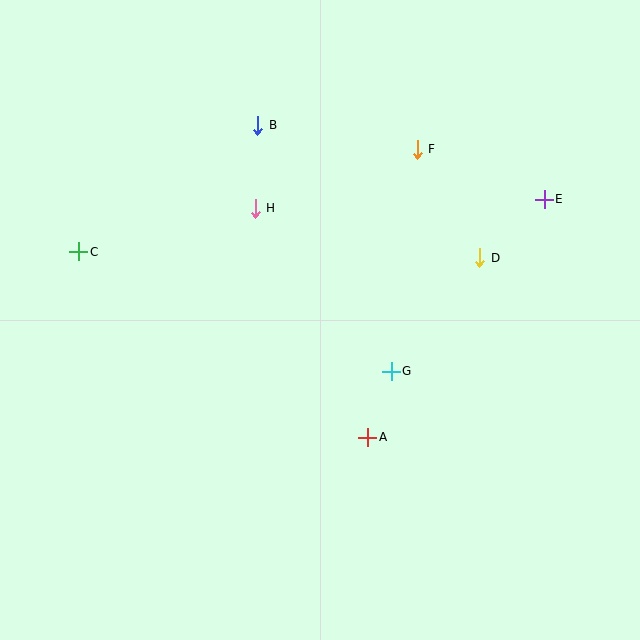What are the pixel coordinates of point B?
Point B is at (258, 125).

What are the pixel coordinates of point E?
Point E is at (544, 199).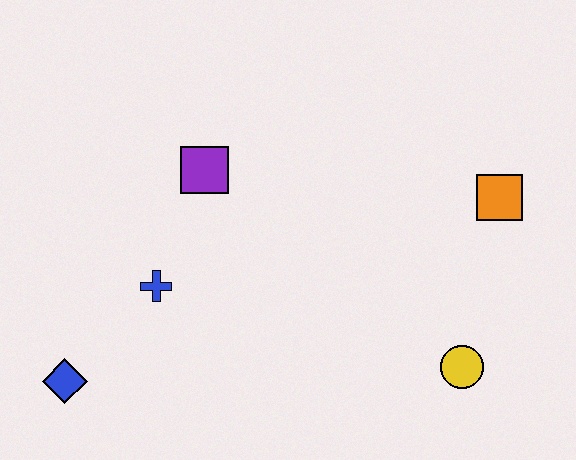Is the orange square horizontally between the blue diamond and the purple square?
No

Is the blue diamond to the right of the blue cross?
No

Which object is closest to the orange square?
The yellow circle is closest to the orange square.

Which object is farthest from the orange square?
The blue diamond is farthest from the orange square.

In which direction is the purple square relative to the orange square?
The purple square is to the left of the orange square.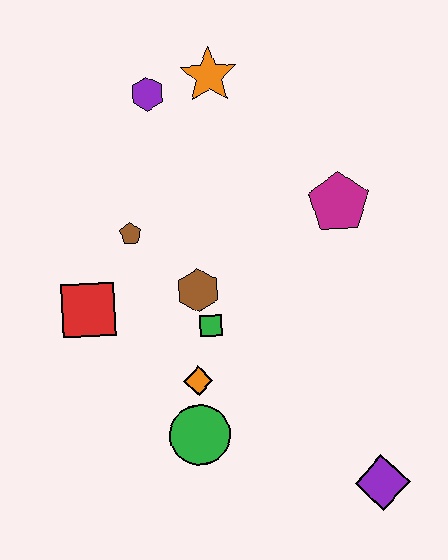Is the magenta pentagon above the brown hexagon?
Yes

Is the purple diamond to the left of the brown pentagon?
No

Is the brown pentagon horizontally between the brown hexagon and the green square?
No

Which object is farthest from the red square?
The purple diamond is farthest from the red square.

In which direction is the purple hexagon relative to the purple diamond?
The purple hexagon is above the purple diamond.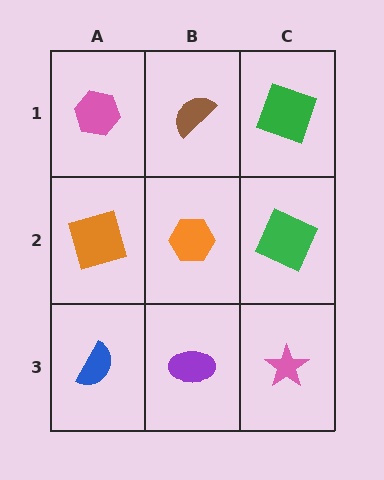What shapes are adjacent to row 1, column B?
An orange hexagon (row 2, column B), a pink hexagon (row 1, column A), a green square (row 1, column C).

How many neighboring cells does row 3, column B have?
3.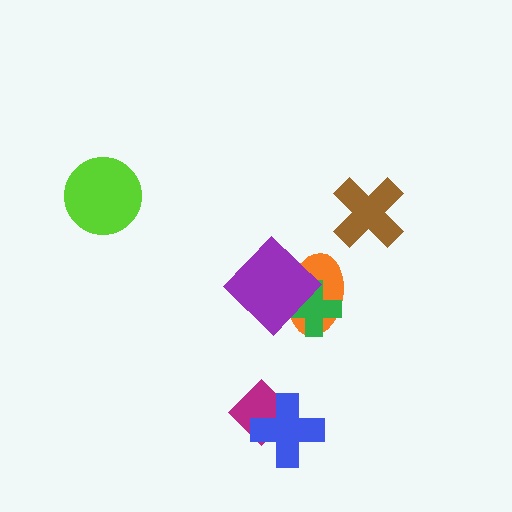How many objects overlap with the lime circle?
0 objects overlap with the lime circle.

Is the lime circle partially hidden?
No, no other shape covers it.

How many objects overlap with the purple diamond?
2 objects overlap with the purple diamond.